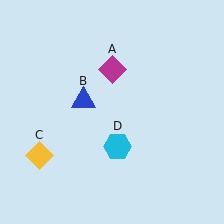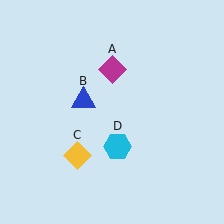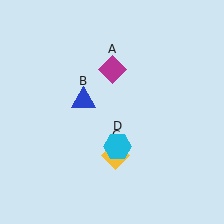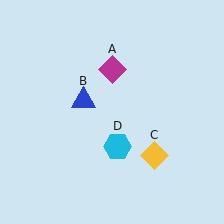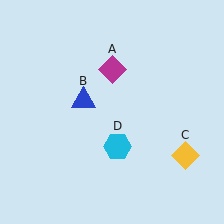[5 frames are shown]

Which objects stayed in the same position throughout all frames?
Magenta diamond (object A) and blue triangle (object B) and cyan hexagon (object D) remained stationary.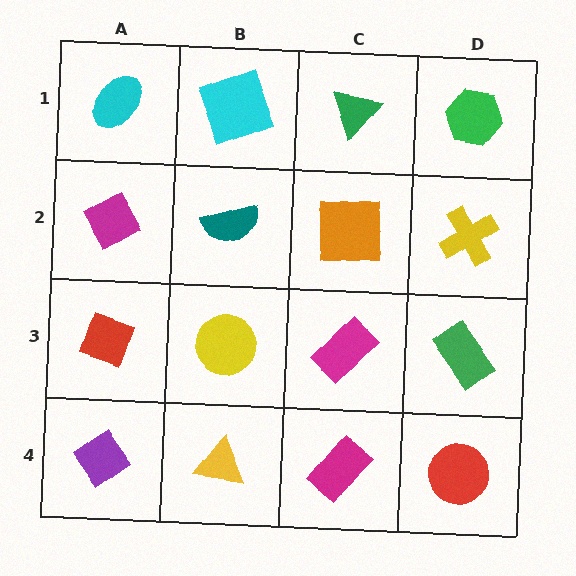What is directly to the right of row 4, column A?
A yellow triangle.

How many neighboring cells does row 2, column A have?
3.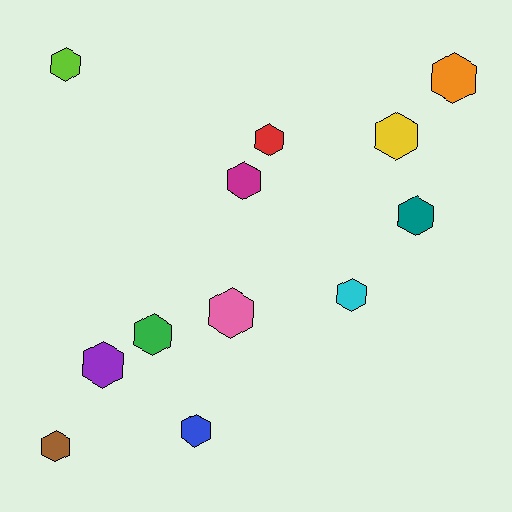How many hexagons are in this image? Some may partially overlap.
There are 12 hexagons.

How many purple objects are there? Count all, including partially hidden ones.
There is 1 purple object.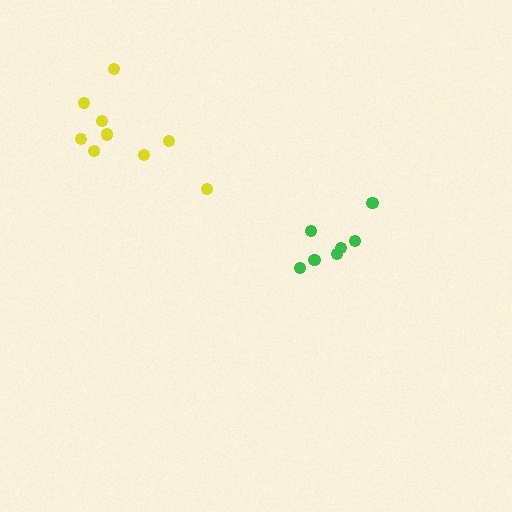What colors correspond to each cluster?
The clusters are colored: yellow, green.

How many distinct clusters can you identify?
There are 2 distinct clusters.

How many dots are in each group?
Group 1: 9 dots, Group 2: 7 dots (16 total).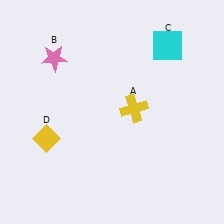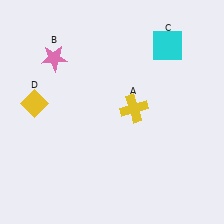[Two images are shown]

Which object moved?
The yellow diamond (D) moved up.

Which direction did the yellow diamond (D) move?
The yellow diamond (D) moved up.